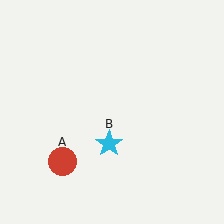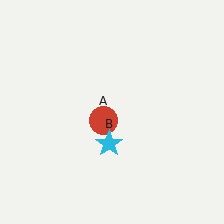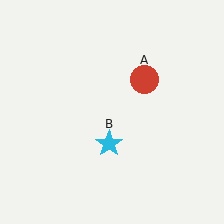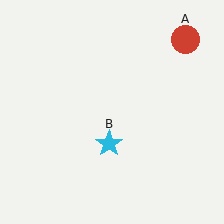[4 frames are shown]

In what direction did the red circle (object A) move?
The red circle (object A) moved up and to the right.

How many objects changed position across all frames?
1 object changed position: red circle (object A).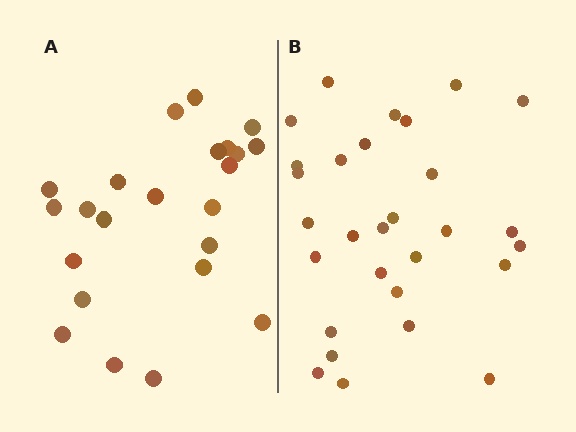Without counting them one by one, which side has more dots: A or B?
Region B (the right region) has more dots.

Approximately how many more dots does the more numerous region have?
Region B has about 6 more dots than region A.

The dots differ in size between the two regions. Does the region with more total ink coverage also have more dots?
No. Region A has more total ink coverage because its dots are larger, but region B actually contains more individual dots. Total area can be misleading — the number of items is what matters here.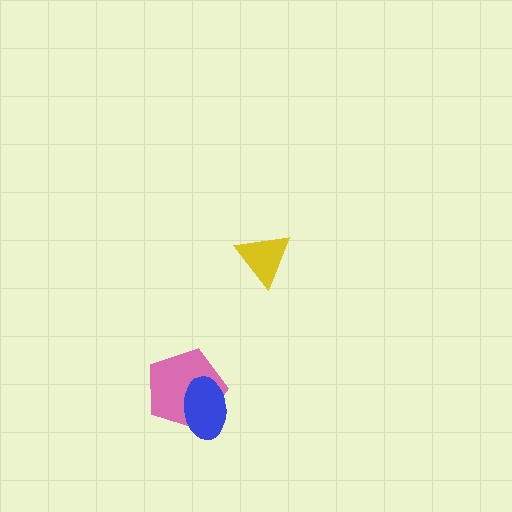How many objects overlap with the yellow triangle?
0 objects overlap with the yellow triangle.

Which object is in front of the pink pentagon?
The blue ellipse is in front of the pink pentagon.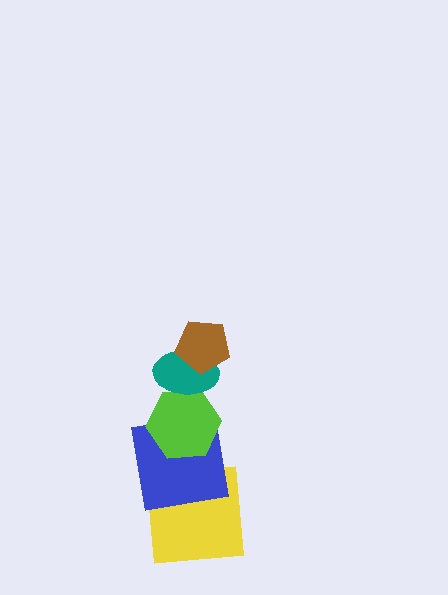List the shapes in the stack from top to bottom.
From top to bottom: the brown pentagon, the teal ellipse, the lime hexagon, the blue square, the yellow square.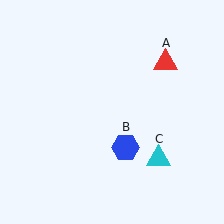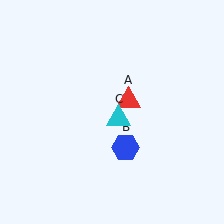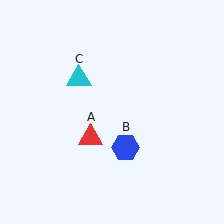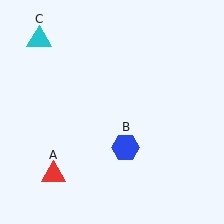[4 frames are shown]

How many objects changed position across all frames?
2 objects changed position: red triangle (object A), cyan triangle (object C).